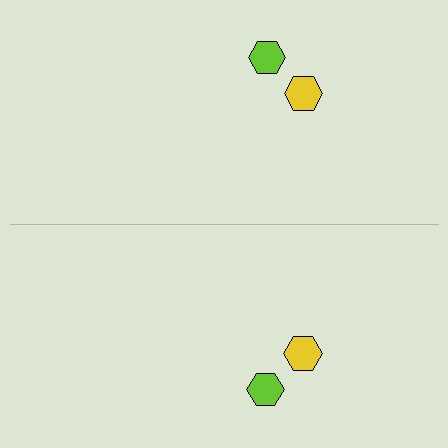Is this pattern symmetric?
Yes, this pattern has bilateral (reflection) symmetry.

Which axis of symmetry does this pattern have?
The pattern has a horizontal axis of symmetry running through the center of the image.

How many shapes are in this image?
There are 4 shapes in this image.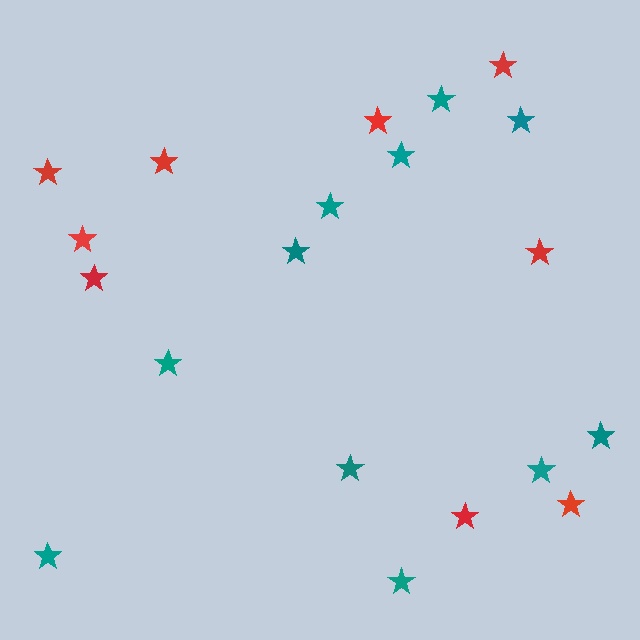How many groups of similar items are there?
There are 2 groups: one group of red stars (9) and one group of teal stars (11).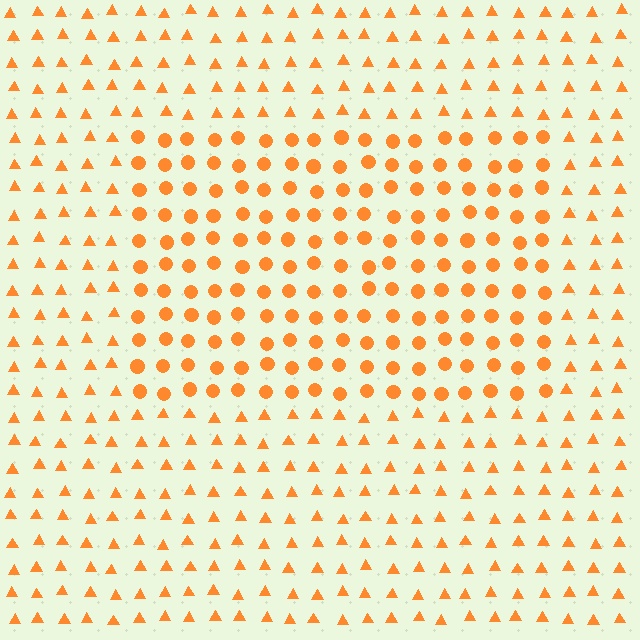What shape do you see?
I see a rectangle.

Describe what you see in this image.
The image is filled with small orange elements arranged in a uniform grid. A rectangle-shaped region contains circles, while the surrounding area contains triangles. The boundary is defined purely by the change in element shape.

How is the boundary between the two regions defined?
The boundary is defined by a change in element shape: circles inside vs. triangles outside. All elements share the same color and spacing.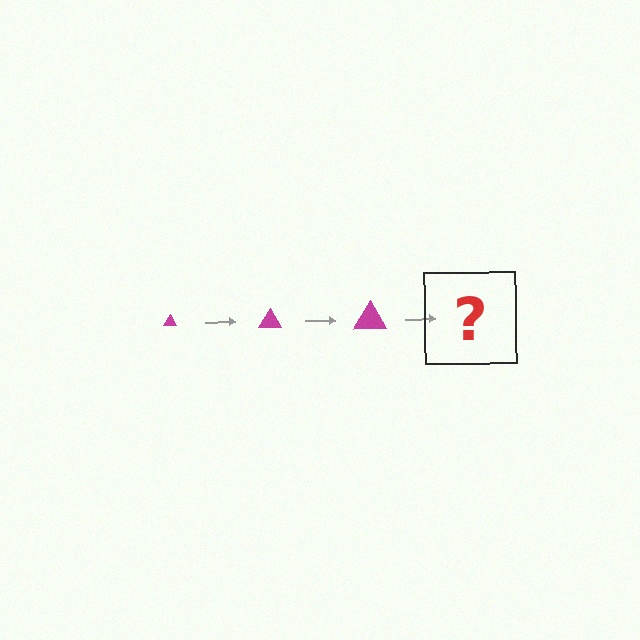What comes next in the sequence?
The next element should be a magenta triangle, larger than the previous one.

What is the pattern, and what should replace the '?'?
The pattern is that the triangle gets progressively larger each step. The '?' should be a magenta triangle, larger than the previous one.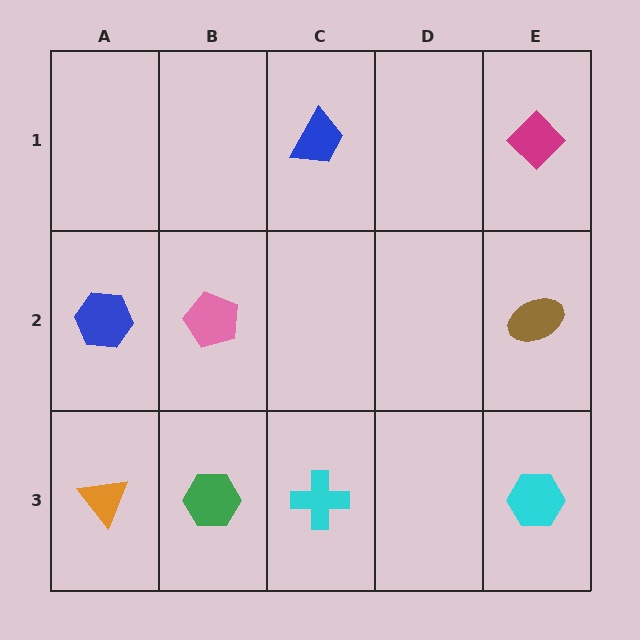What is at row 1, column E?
A magenta diamond.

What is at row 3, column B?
A green hexagon.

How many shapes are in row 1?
2 shapes.